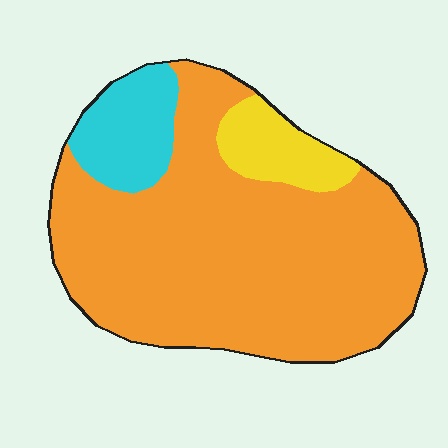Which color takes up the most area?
Orange, at roughly 80%.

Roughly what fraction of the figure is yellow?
Yellow takes up about one tenth (1/10) of the figure.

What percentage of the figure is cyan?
Cyan takes up about one eighth (1/8) of the figure.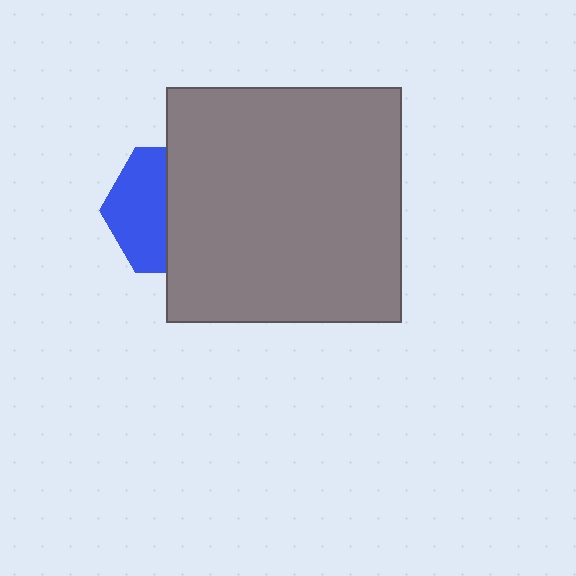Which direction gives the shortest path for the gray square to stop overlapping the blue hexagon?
Moving right gives the shortest separation.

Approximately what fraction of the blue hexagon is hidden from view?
Roughly 56% of the blue hexagon is hidden behind the gray square.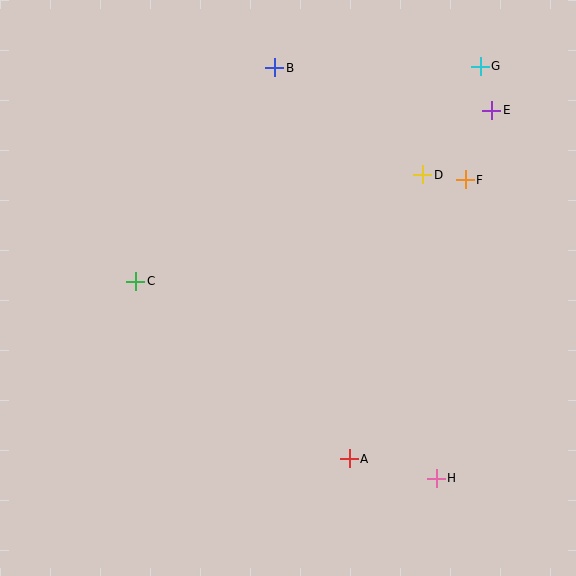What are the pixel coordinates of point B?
Point B is at (275, 68).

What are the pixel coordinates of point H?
Point H is at (436, 478).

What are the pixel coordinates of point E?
Point E is at (492, 110).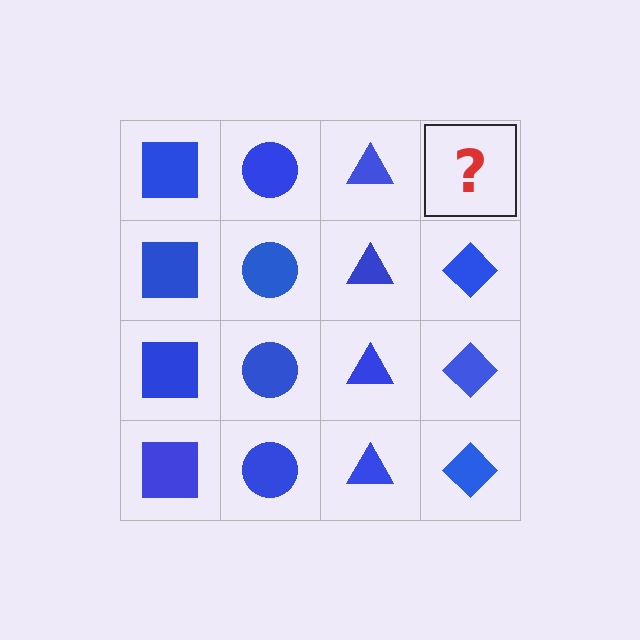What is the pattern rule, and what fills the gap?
The rule is that each column has a consistent shape. The gap should be filled with a blue diamond.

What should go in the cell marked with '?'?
The missing cell should contain a blue diamond.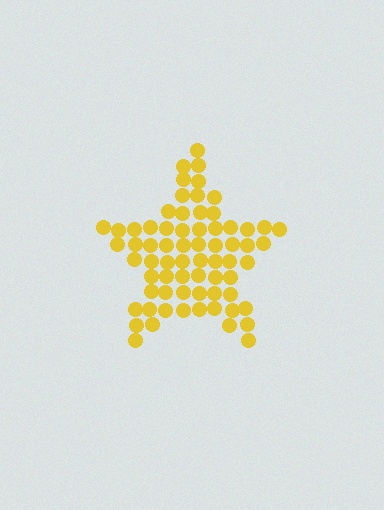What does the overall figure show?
The overall figure shows a star.